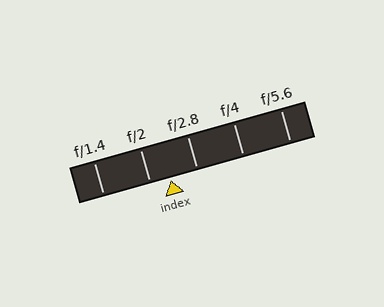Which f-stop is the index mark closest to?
The index mark is closest to f/2.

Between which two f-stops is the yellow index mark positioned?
The index mark is between f/2 and f/2.8.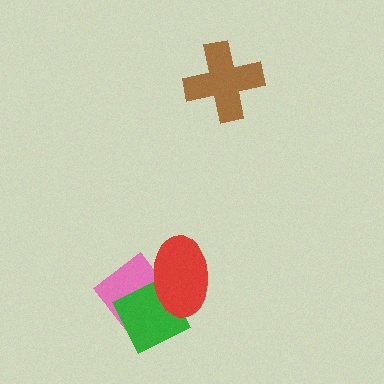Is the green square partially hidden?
Yes, it is partially covered by another shape.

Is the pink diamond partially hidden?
Yes, it is partially covered by another shape.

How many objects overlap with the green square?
2 objects overlap with the green square.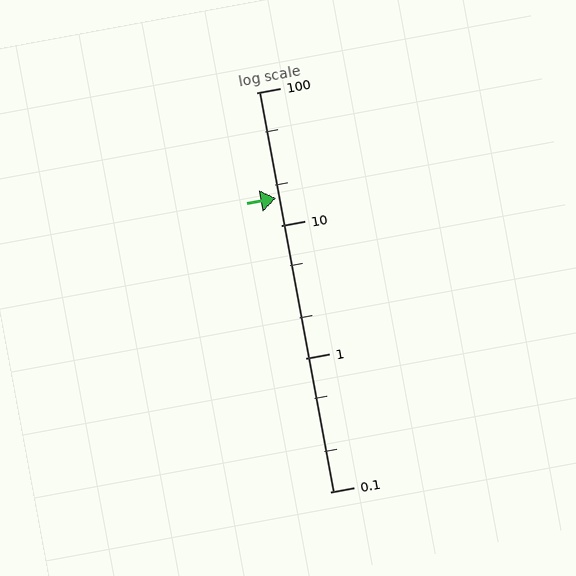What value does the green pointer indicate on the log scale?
The pointer indicates approximately 16.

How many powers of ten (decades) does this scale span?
The scale spans 3 decades, from 0.1 to 100.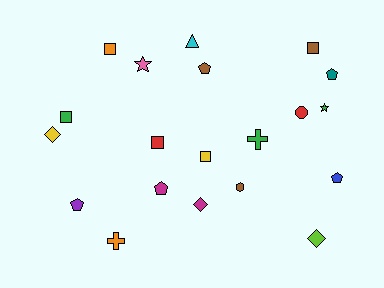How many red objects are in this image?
There are 2 red objects.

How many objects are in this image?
There are 20 objects.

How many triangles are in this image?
There is 1 triangle.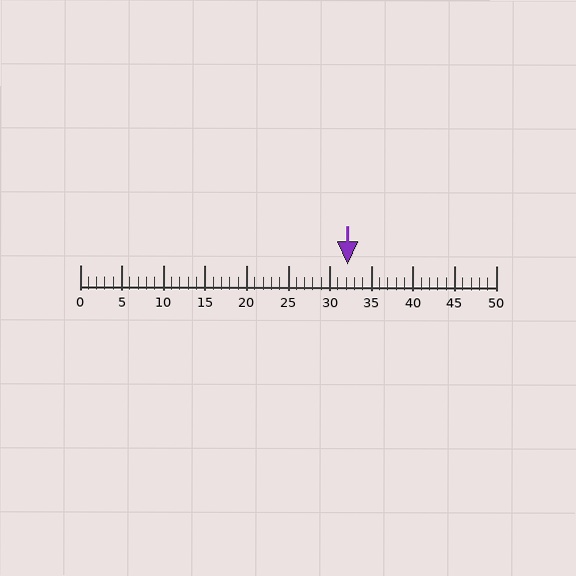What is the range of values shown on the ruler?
The ruler shows values from 0 to 50.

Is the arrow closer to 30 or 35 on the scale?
The arrow is closer to 30.